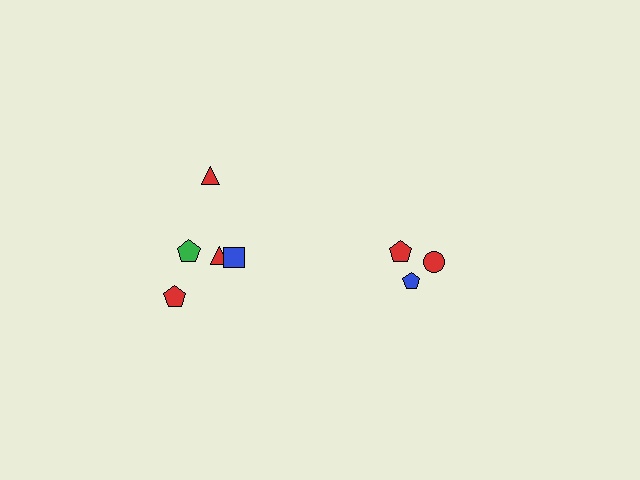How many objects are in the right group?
There are 3 objects.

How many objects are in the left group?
There are 5 objects.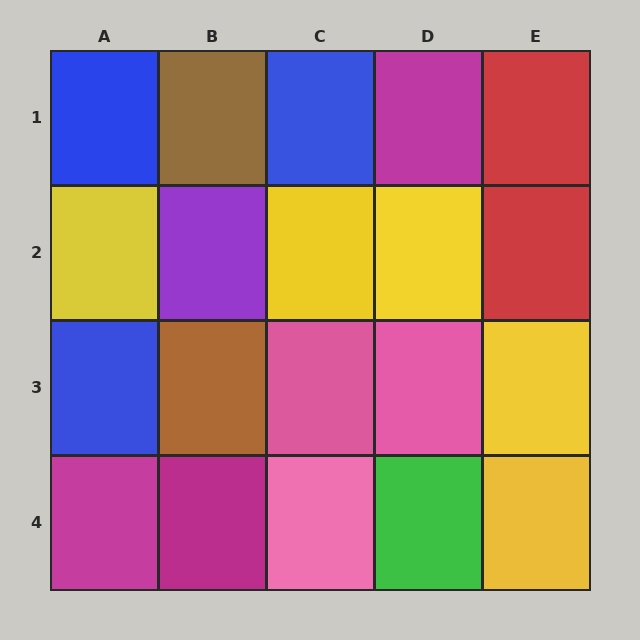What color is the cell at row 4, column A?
Magenta.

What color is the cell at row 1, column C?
Blue.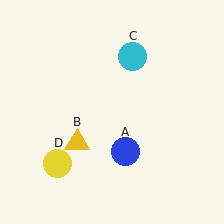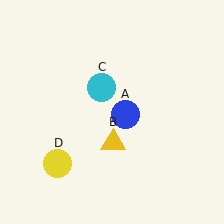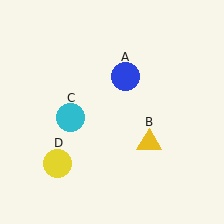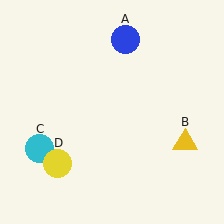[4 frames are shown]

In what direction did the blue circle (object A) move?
The blue circle (object A) moved up.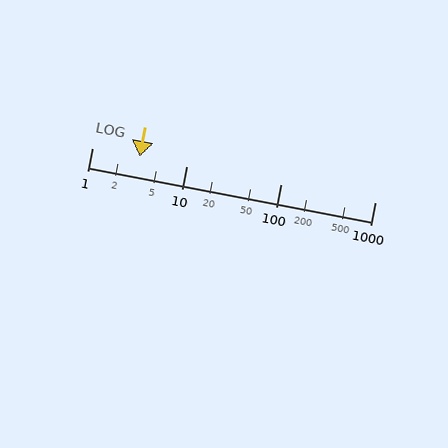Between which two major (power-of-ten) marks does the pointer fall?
The pointer is between 1 and 10.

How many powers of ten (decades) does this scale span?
The scale spans 3 decades, from 1 to 1000.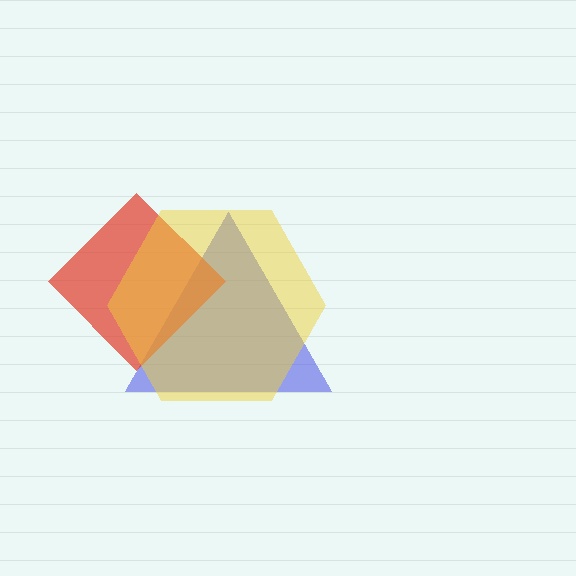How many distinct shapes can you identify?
There are 3 distinct shapes: a blue triangle, a red diamond, a yellow hexagon.